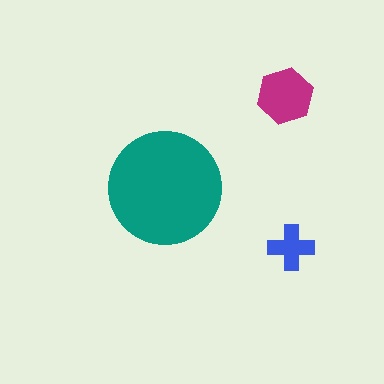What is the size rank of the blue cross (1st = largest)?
3rd.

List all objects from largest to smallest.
The teal circle, the magenta hexagon, the blue cross.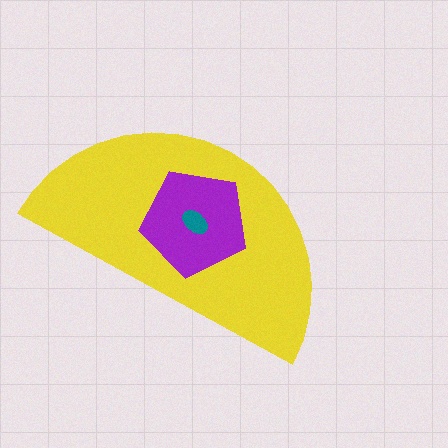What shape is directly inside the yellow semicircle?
The purple pentagon.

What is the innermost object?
The teal ellipse.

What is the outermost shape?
The yellow semicircle.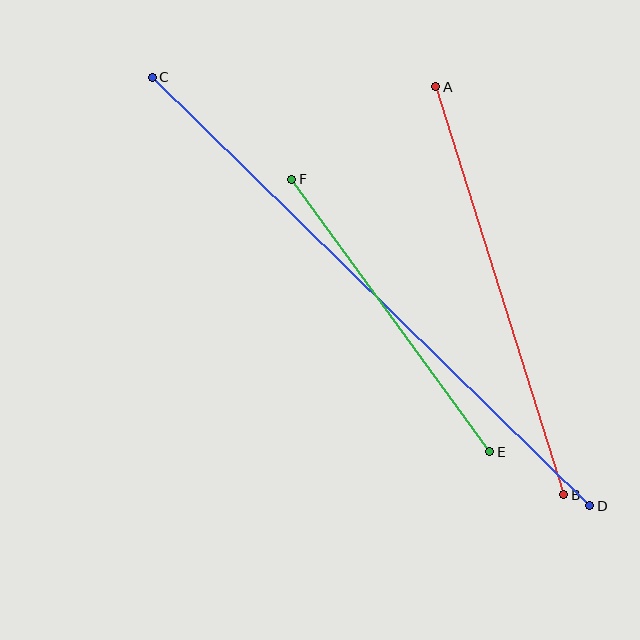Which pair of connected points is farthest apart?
Points C and D are farthest apart.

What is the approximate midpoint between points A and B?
The midpoint is at approximately (500, 291) pixels.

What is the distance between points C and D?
The distance is approximately 612 pixels.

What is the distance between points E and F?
The distance is approximately 337 pixels.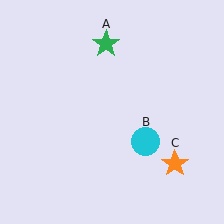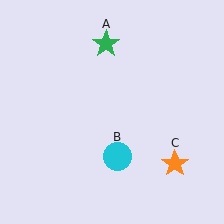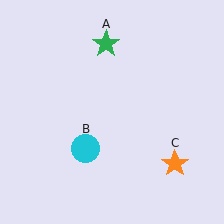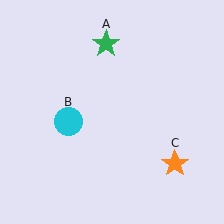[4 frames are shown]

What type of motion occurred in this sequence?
The cyan circle (object B) rotated clockwise around the center of the scene.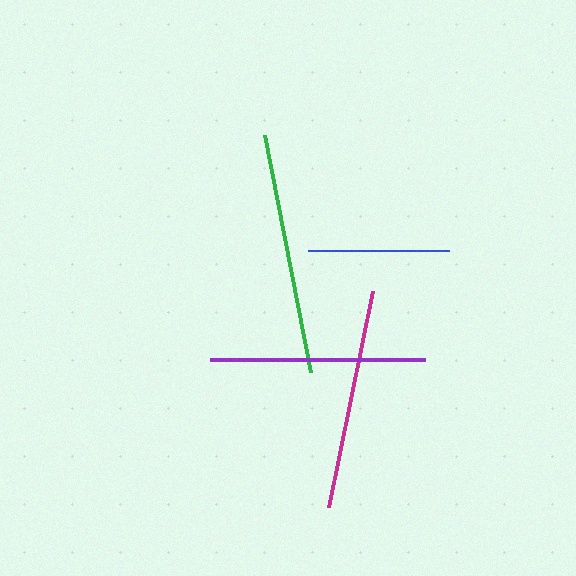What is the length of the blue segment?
The blue segment is approximately 141 pixels long.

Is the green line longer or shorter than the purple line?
The green line is longer than the purple line.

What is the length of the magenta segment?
The magenta segment is approximately 221 pixels long.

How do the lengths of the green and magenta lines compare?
The green and magenta lines are approximately the same length.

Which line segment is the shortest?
The blue line is the shortest at approximately 141 pixels.